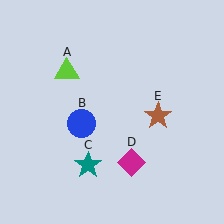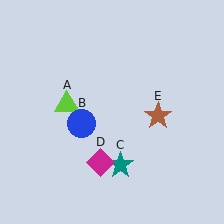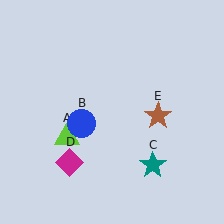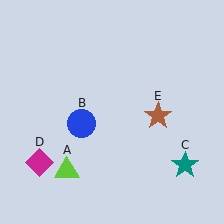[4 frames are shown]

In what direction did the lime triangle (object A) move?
The lime triangle (object A) moved down.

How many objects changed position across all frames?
3 objects changed position: lime triangle (object A), teal star (object C), magenta diamond (object D).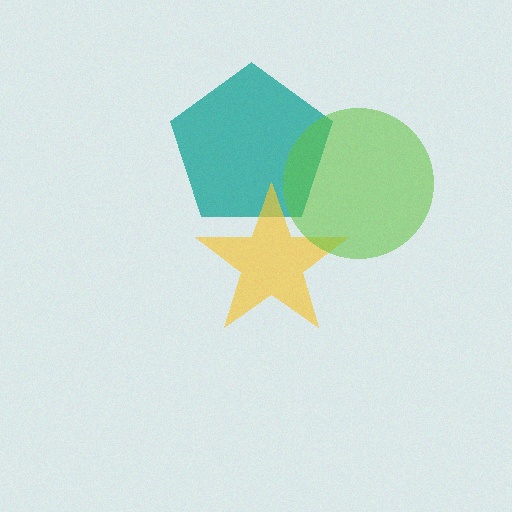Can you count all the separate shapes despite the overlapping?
Yes, there are 3 separate shapes.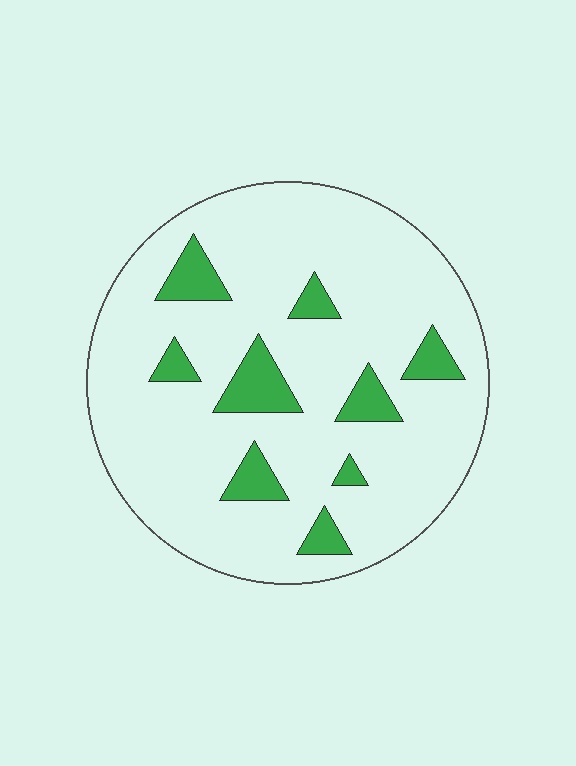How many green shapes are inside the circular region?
9.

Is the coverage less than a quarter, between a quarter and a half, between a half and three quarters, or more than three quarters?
Less than a quarter.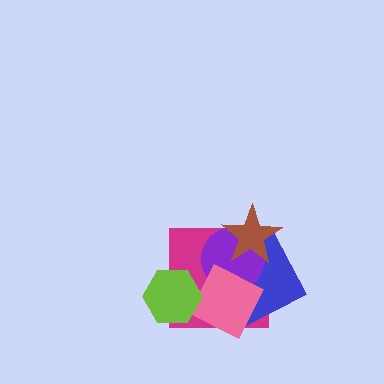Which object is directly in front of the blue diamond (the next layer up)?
The purple circle is directly in front of the blue diamond.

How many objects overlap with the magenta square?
5 objects overlap with the magenta square.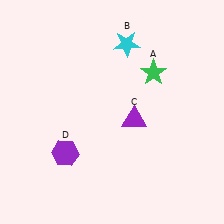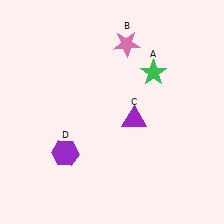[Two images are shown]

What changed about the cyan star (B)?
In Image 1, B is cyan. In Image 2, it changed to pink.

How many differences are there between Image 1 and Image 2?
There is 1 difference between the two images.